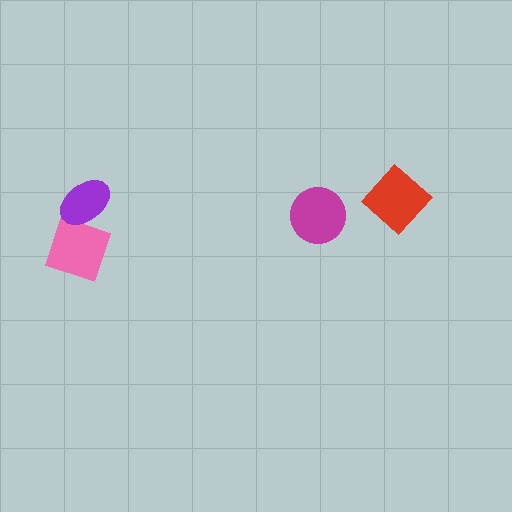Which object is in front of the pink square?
The purple ellipse is in front of the pink square.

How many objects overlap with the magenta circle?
0 objects overlap with the magenta circle.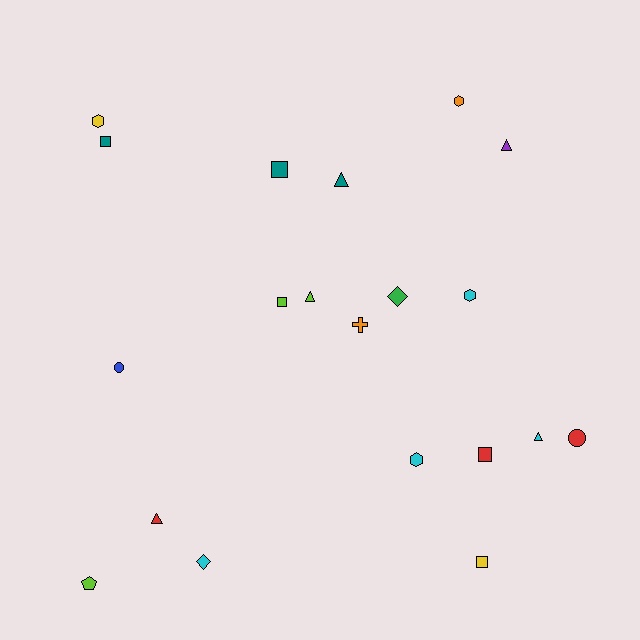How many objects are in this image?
There are 20 objects.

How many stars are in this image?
There are no stars.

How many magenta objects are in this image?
There are no magenta objects.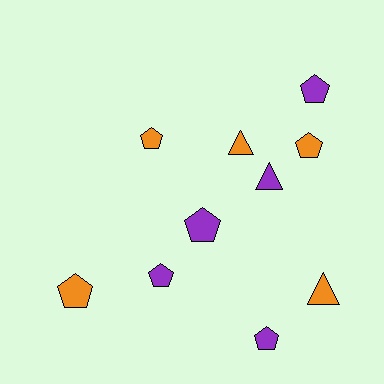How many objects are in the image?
There are 10 objects.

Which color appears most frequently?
Purple, with 5 objects.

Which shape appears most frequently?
Pentagon, with 7 objects.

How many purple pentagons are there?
There are 4 purple pentagons.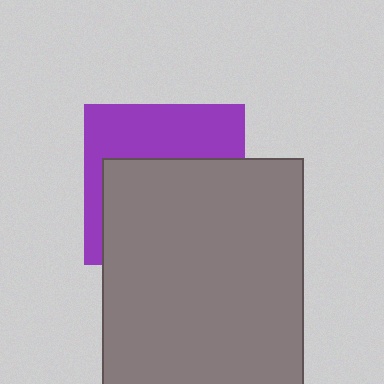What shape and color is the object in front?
The object in front is a gray rectangle.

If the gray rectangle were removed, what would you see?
You would see the complete purple square.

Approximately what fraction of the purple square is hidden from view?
Roughly 59% of the purple square is hidden behind the gray rectangle.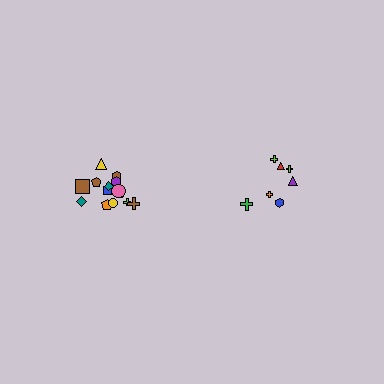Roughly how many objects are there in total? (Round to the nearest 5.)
Roughly 20 objects in total.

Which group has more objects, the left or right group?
The left group.